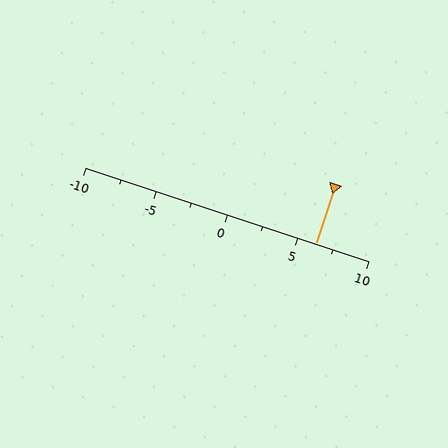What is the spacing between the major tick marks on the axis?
The major ticks are spaced 5 apart.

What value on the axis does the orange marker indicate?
The marker indicates approximately 6.2.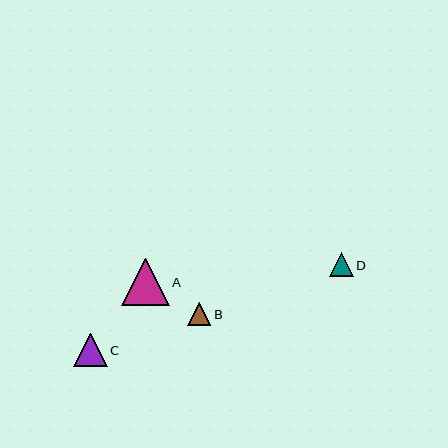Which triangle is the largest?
Triangle A is the largest with a size of approximately 47 pixels.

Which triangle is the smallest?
Triangle B is the smallest with a size of approximately 23 pixels.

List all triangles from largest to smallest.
From largest to smallest: A, C, D, B.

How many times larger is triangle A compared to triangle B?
Triangle A is approximately 2.0 times the size of triangle B.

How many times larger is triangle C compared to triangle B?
Triangle C is approximately 1.4 times the size of triangle B.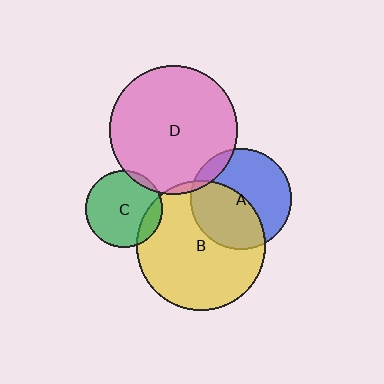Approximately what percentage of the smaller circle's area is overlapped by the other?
Approximately 15%.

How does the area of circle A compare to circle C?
Approximately 1.7 times.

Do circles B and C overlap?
Yes.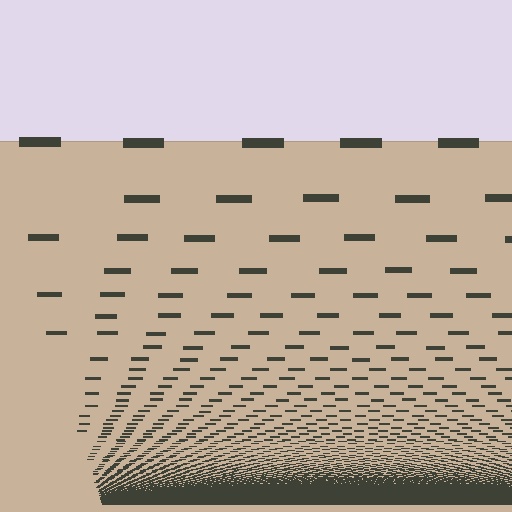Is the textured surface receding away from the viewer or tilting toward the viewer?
The surface appears to tilt toward the viewer. Texture elements get larger and sparser toward the top.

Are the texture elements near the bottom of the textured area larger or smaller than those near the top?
Smaller. The gradient is inverted — elements near the bottom are smaller and denser.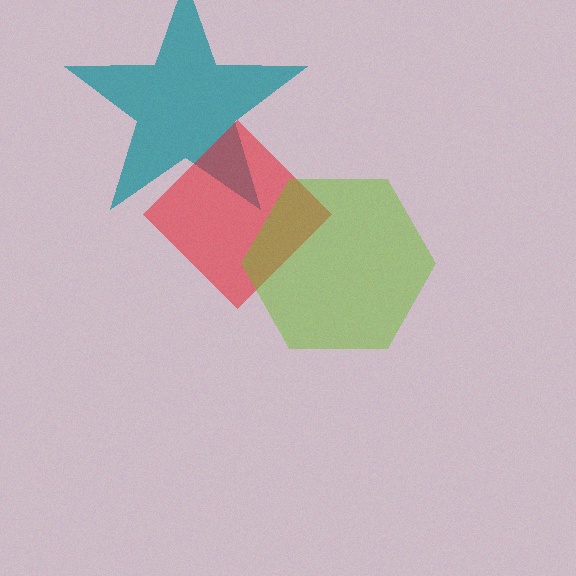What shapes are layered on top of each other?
The layered shapes are: a teal star, a red diamond, a lime hexagon.